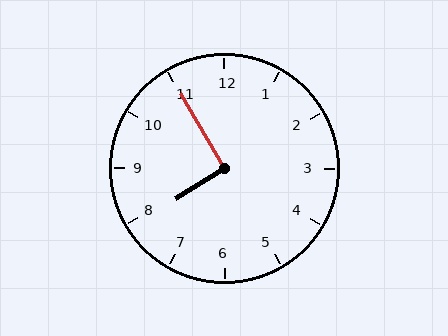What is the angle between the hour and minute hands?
Approximately 92 degrees.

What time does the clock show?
7:55.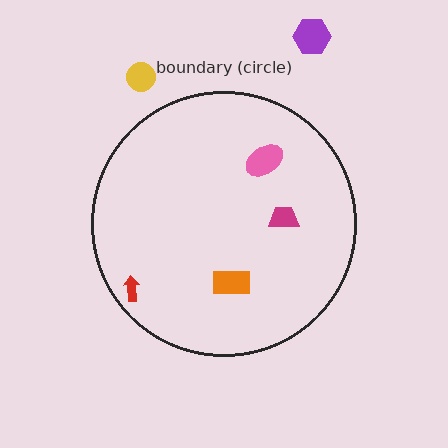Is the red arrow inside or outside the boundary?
Inside.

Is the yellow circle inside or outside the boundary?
Outside.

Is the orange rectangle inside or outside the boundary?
Inside.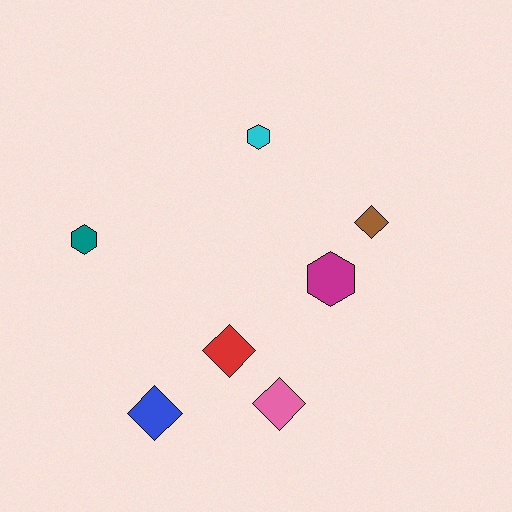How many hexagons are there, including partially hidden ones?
There are 3 hexagons.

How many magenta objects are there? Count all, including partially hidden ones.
There is 1 magenta object.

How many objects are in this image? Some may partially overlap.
There are 7 objects.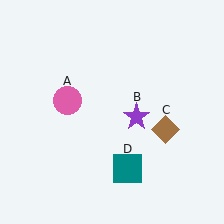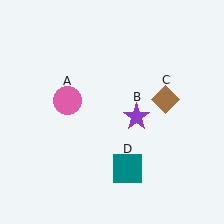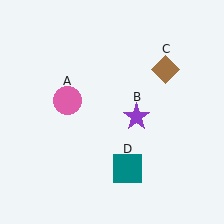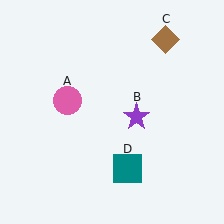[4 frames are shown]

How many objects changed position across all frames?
1 object changed position: brown diamond (object C).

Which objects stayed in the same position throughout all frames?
Pink circle (object A) and purple star (object B) and teal square (object D) remained stationary.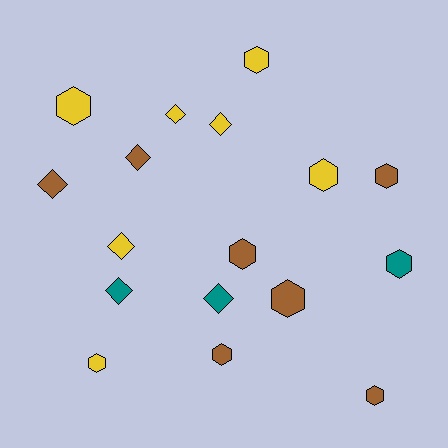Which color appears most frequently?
Brown, with 7 objects.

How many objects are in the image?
There are 17 objects.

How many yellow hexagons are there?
There are 4 yellow hexagons.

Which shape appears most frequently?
Hexagon, with 10 objects.